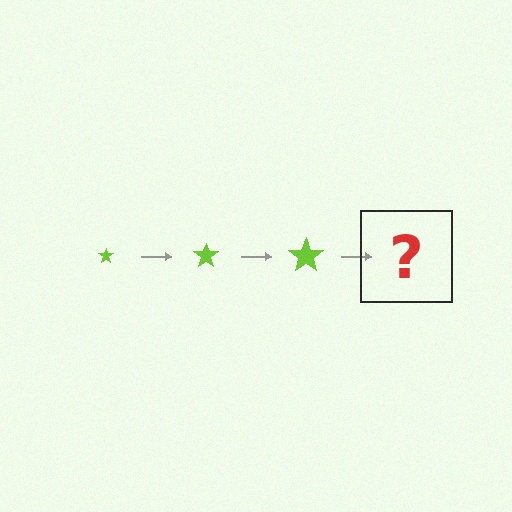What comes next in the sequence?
The next element should be a lime star, larger than the previous one.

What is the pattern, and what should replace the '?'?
The pattern is that the star gets progressively larger each step. The '?' should be a lime star, larger than the previous one.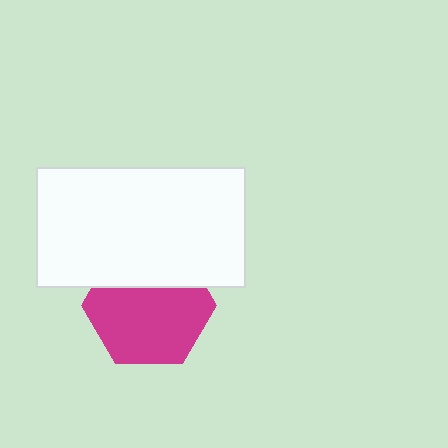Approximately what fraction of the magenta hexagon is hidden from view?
Roughly 32% of the magenta hexagon is hidden behind the white rectangle.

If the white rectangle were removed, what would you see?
You would see the complete magenta hexagon.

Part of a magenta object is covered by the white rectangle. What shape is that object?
It is a hexagon.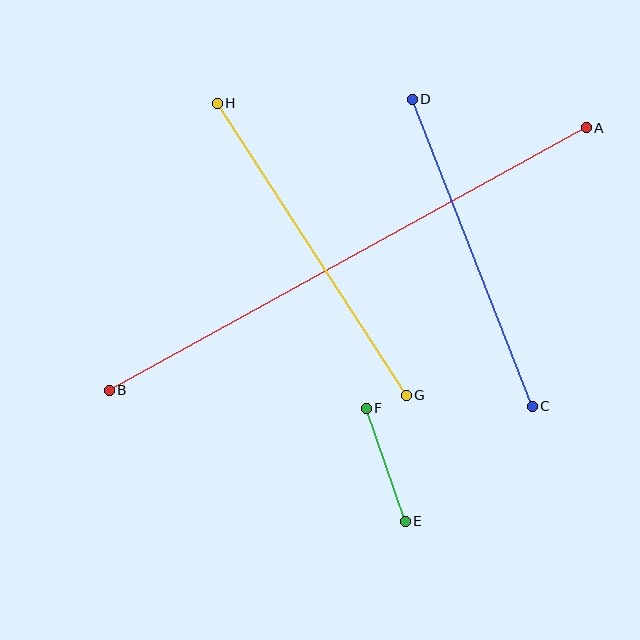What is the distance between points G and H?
The distance is approximately 348 pixels.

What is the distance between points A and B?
The distance is approximately 544 pixels.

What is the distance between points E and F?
The distance is approximately 120 pixels.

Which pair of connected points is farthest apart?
Points A and B are farthest apart.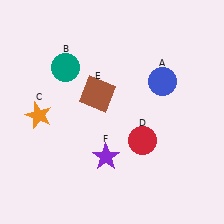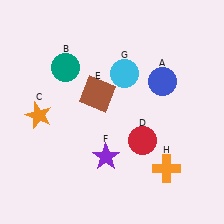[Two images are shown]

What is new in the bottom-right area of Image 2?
An orange cross (H) was added in the bottom-right area of Image 2.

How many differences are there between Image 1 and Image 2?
There are 2 differences between the two images.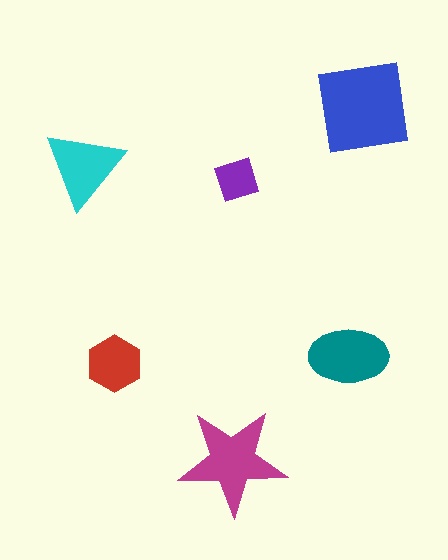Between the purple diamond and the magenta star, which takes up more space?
The magenta star.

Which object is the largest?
The blue square.